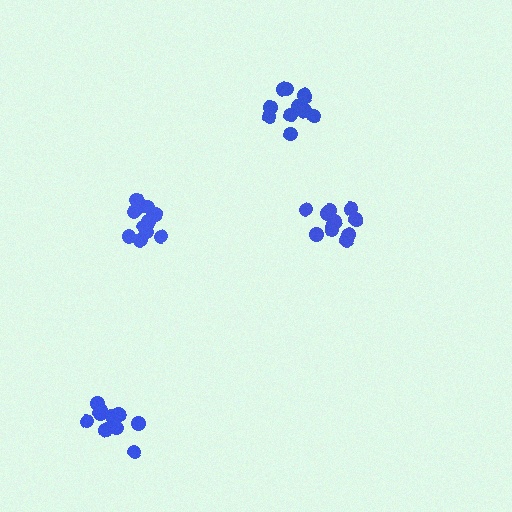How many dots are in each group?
Group 1: 13 dots, Group 2: 12 dots, Group 3: 12 dots, Group 4: 10 dots (47 total).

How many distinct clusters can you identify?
There are 4 distinct clusters.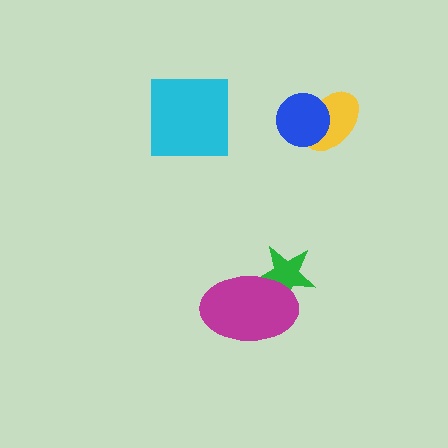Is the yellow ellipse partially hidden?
Yes, it is partially covered by another shape.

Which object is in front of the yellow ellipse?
The blue circle is in front of the yellow ellipse.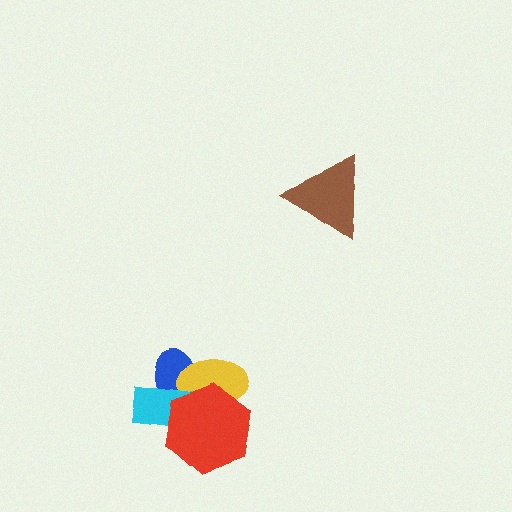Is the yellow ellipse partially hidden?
Yes, it is partially covered by another shape.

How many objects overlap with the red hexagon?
3 objects overlap with the red hexagon.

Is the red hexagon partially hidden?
No, no other shape covers it.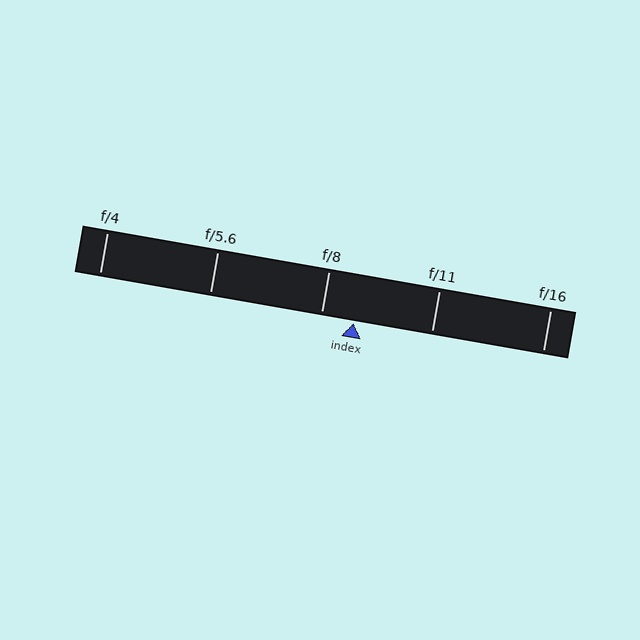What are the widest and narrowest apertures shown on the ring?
The widest aperture shown is f/4 and the narrowest is f/16.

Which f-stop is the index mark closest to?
The index mark is closest to f/8.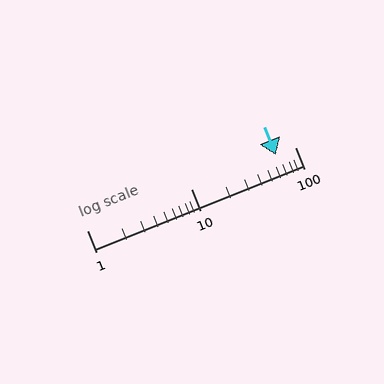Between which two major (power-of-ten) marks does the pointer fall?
The pointer is between 10 and 100.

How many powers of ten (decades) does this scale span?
The scale spans 2 decades, from 1 to 100.